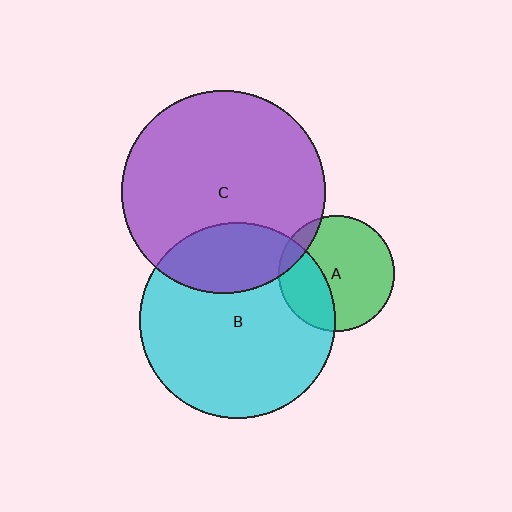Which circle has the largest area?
Circle C (purple).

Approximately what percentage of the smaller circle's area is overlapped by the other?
Approximately 10%.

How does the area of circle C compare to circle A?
Approximately 3.1 times.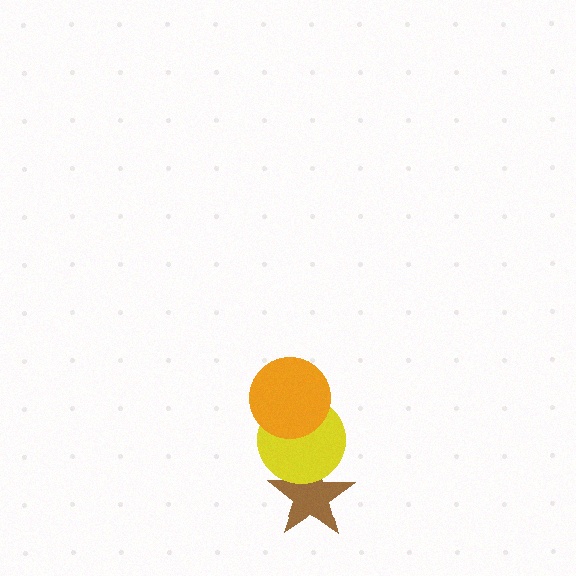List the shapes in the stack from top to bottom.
From top to bottom: the orange circle, the yellow circle, the brown star.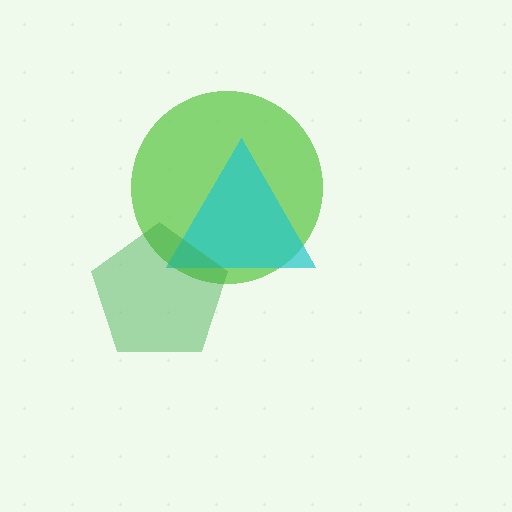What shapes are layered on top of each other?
The layered shapes are: a lime circle, a cyan triangle, a green pentagon.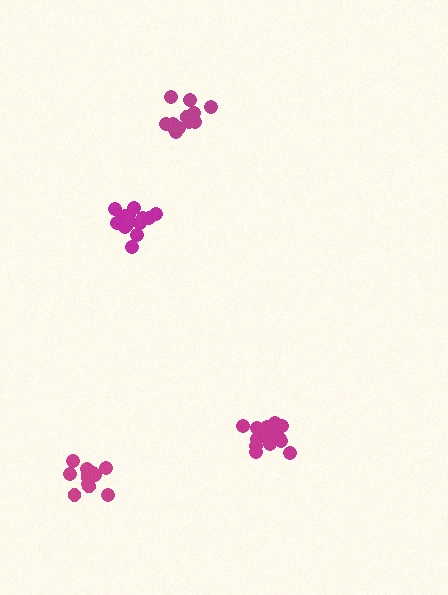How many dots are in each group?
Group 1: 15 dots, Group 2: 15 dots, Group 3: 12 dots, Group 4: 12 dots (54 total).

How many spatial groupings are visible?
There are 4 spatial groupings.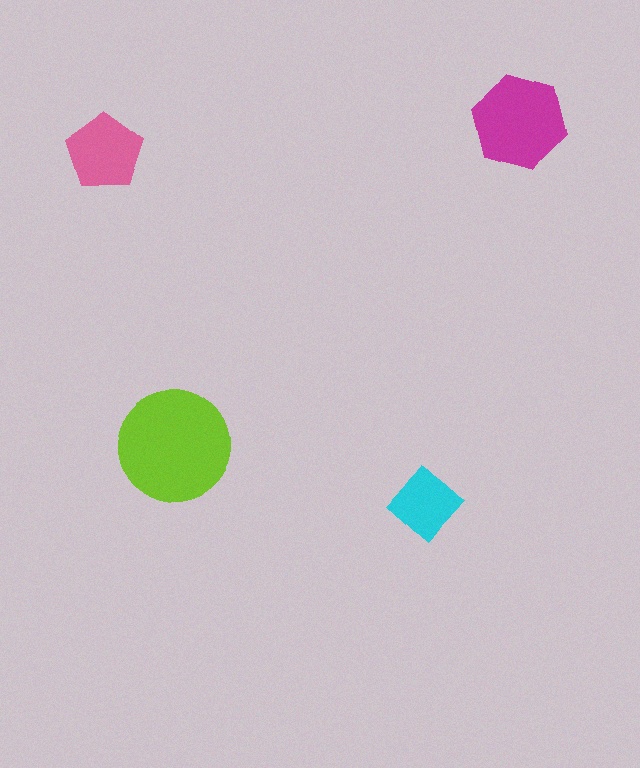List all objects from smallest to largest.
The cyan diamond, the pink pentagon, the magenta hexagon, the lime circle.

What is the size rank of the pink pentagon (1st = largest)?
3rd.